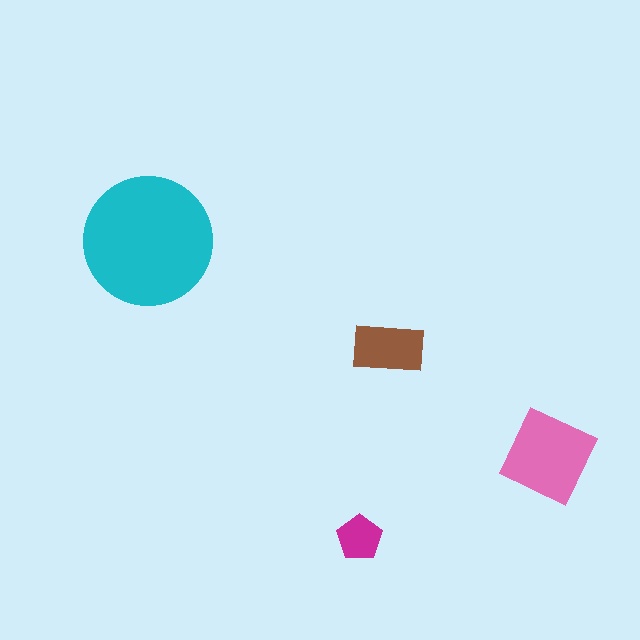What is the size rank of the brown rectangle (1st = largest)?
3rd.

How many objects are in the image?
There are 4 objects in the image.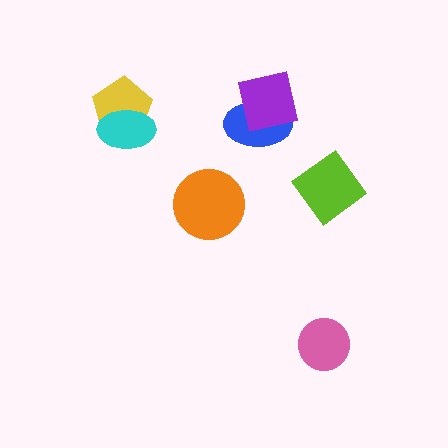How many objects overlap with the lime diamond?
0 objects overlap with the lime diamond.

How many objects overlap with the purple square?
1 object overlaps with the purple square.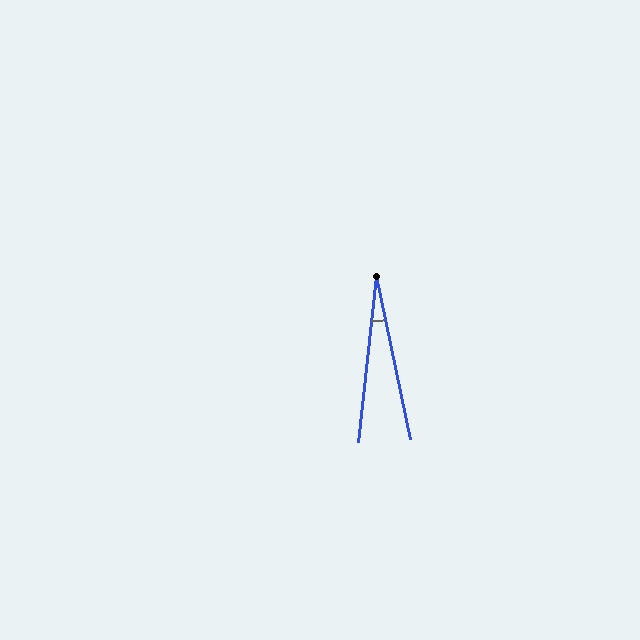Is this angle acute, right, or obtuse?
It is acute.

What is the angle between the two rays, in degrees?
Approximately 18 degrees.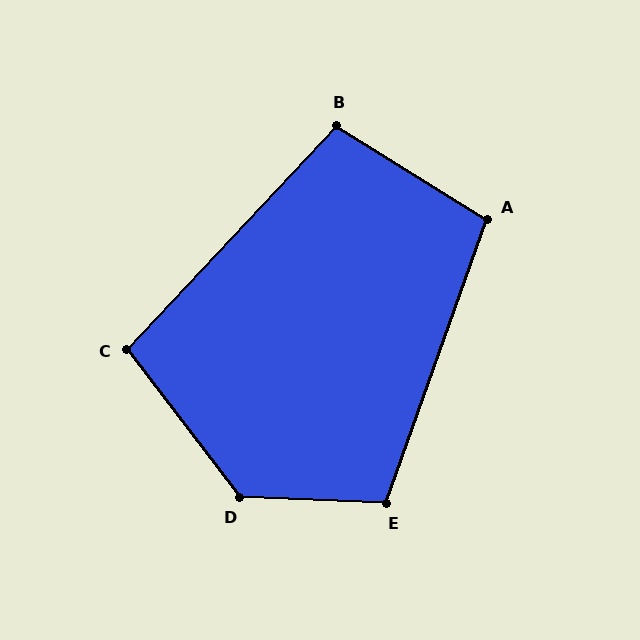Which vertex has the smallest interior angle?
C, at approximately 100 degrees.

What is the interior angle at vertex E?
Approximately 107 degrees (obtuse).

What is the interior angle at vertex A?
Approximately 102 degrees (obtuse).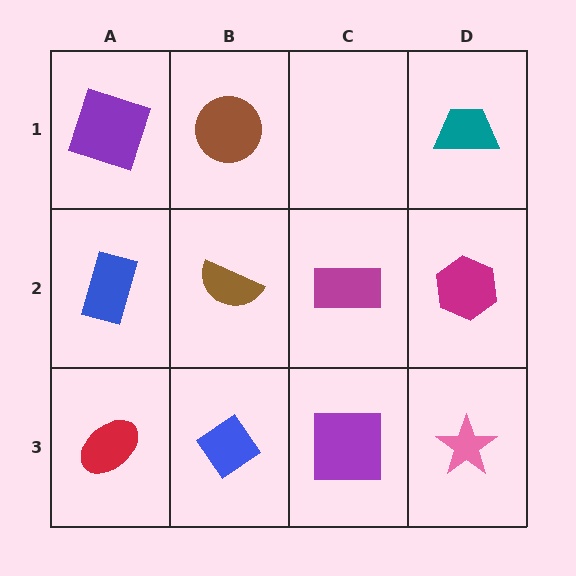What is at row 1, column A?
A purple square.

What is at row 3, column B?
A blue diamond.